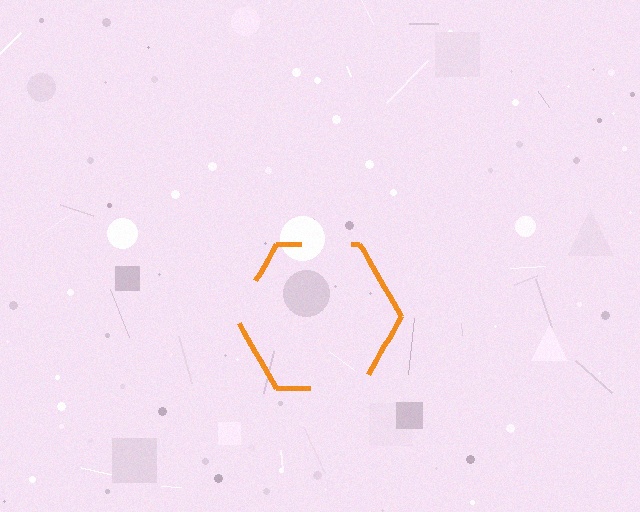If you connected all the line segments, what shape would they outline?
They would outline a hexagon.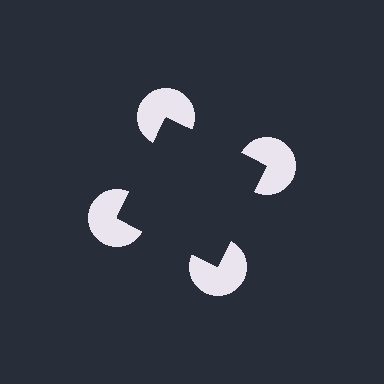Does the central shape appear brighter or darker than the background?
It typically appears slightly darker than the background, even though no actual brightness change is drawn.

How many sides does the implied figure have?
4 sides.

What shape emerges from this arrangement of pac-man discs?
An illusory square — its edges are inferred from the aligned wedge cuts in the pac-man discs, not physically drawn.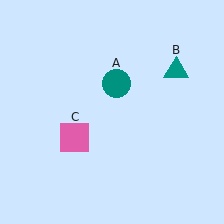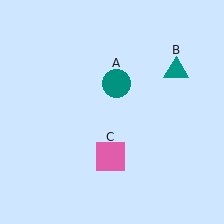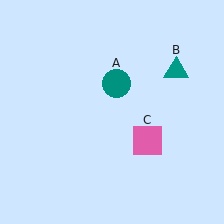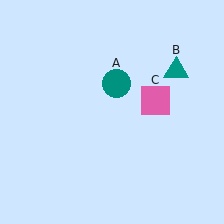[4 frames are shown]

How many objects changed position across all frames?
1 object changed position: pink square (object C).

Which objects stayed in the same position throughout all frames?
Teal circle (object A) and teal triangle (object B) remained stationary.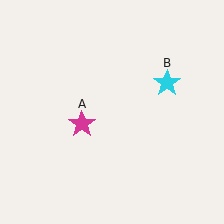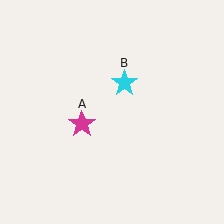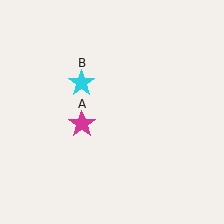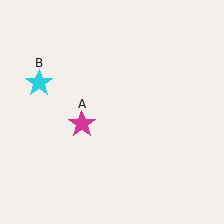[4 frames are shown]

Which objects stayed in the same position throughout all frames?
Magenta star (object A) remained stationary.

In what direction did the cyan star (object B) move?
The cyan star (object B) moved left.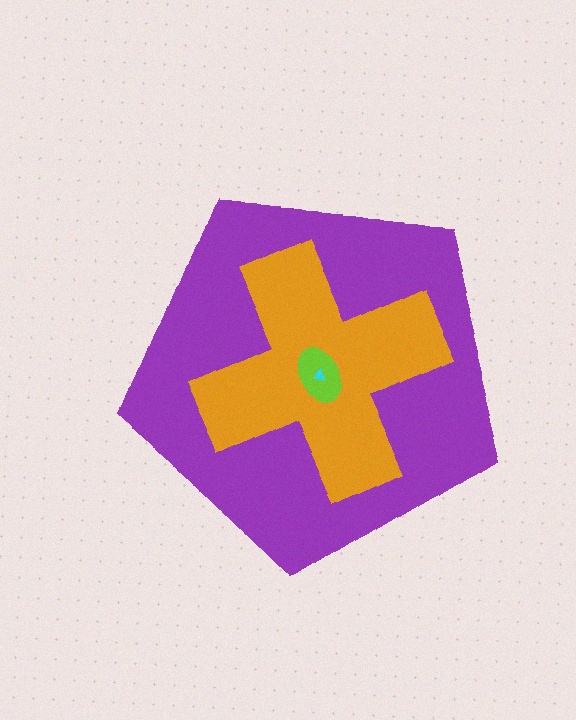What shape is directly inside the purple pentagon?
The orange cross.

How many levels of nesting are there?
4.